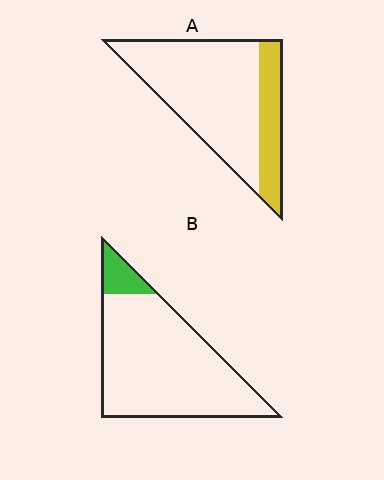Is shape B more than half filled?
No.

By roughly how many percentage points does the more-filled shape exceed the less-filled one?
By roughly 15 percentage points (A over B).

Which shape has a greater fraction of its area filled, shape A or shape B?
Shape A.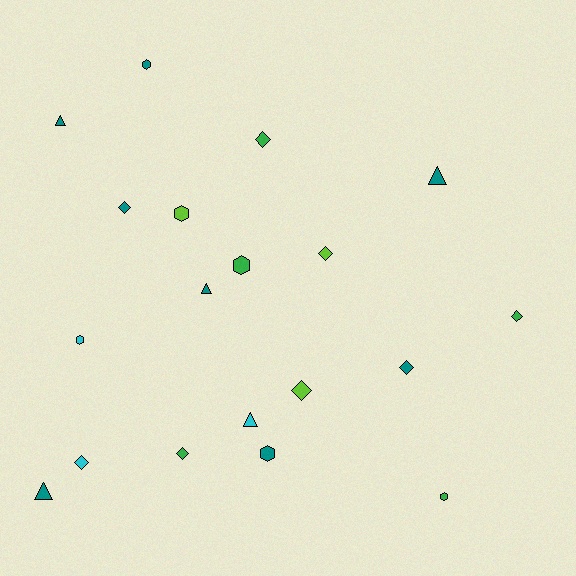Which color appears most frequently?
Teal, with 8 objects.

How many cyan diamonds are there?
There is 1 cyan diamond.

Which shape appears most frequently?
Diamond, with 8 objects.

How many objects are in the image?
There are 19 objects.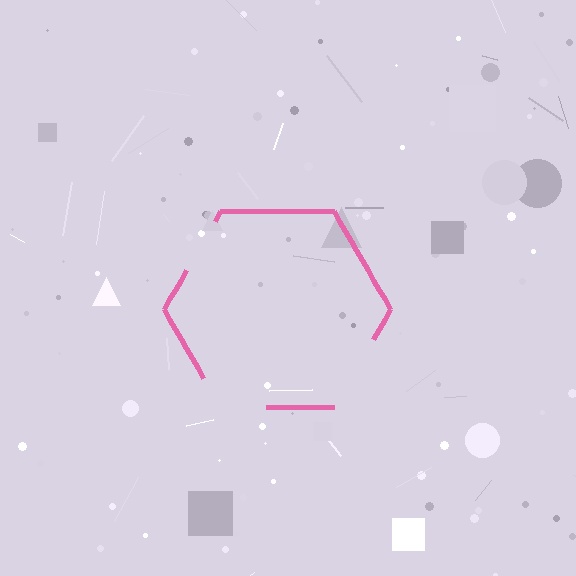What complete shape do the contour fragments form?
The contour fragments form a hexagon.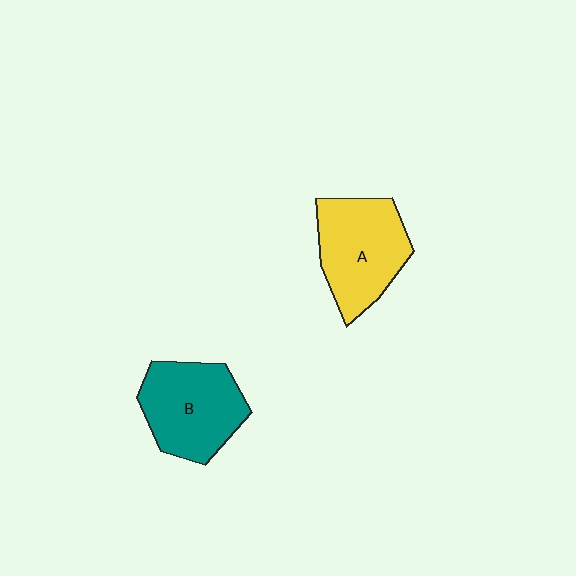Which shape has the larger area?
Shape A (yellow).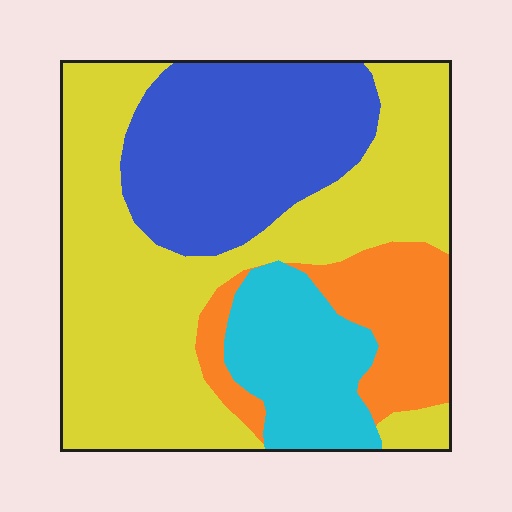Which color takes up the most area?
Yellow, at roughly 45%.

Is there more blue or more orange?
Blue.